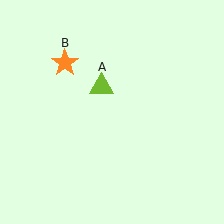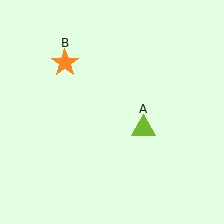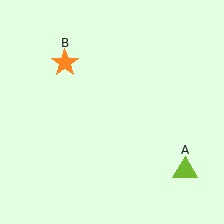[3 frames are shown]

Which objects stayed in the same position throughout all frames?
Orange star (object B) remained stationary.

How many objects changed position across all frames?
1 object changed position: lime triangle (object A).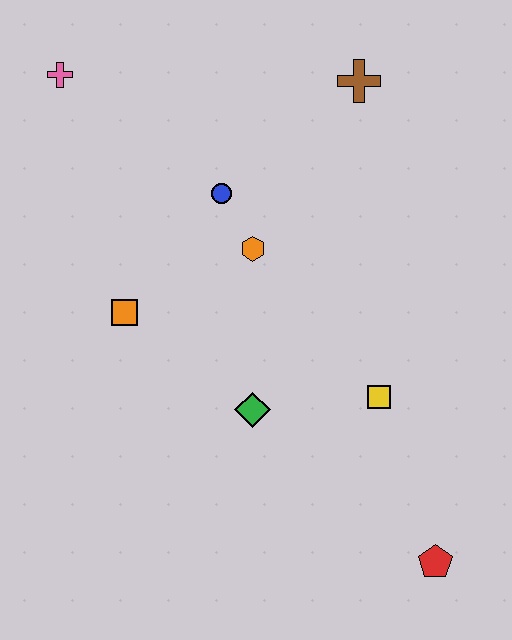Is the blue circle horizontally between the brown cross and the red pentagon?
No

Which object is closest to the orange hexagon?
The blue circle is closest to the orange hexagon.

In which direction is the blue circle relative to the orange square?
The blue circle is above the orange square.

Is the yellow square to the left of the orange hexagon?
No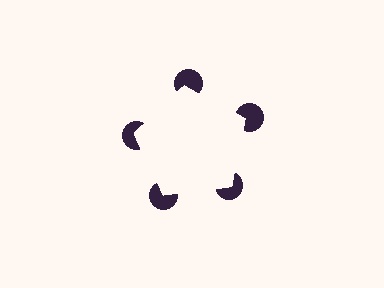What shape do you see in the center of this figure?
An illusory pentagon — its edges are inferred from the aligned wedge cuts in the pac-man discs, not physically drawn.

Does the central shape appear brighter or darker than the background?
It typically appears slightly brighter than the background, even though no actual brightness change is drawn.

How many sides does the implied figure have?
5 sides.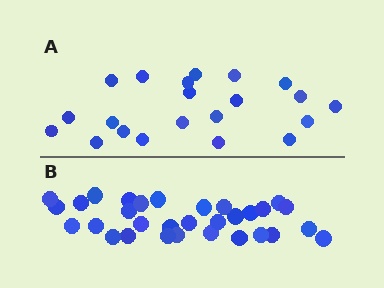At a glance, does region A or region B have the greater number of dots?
Region B (the bottom region) has more dots.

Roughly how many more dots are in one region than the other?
Region B has roughly 10 or so more dots than region A.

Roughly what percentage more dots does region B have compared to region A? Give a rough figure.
About 50% more.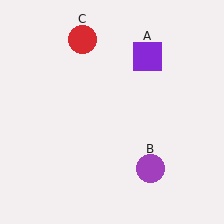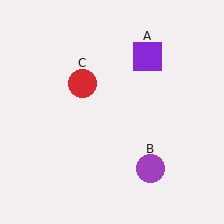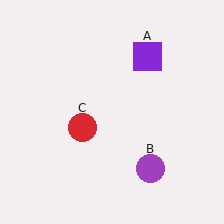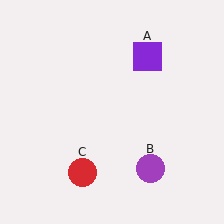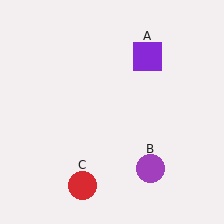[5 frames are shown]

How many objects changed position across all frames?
1 object changed position: red circle (object C).